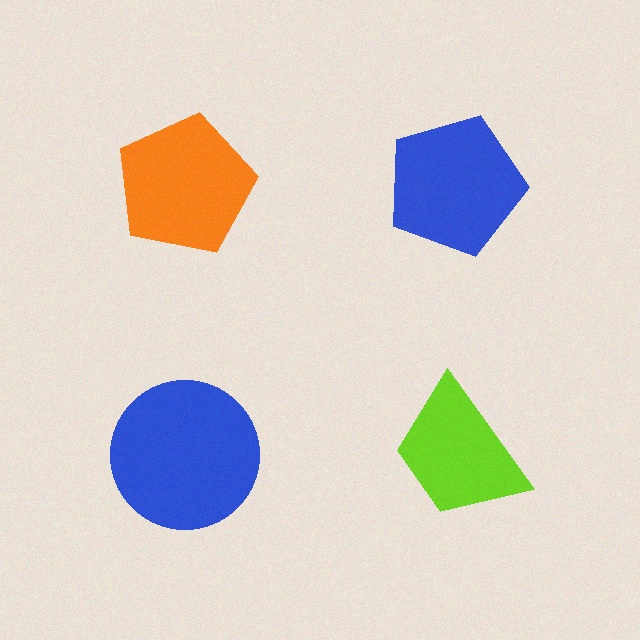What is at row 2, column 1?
A blue circle.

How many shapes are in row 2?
2 shapes.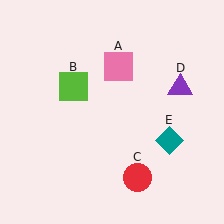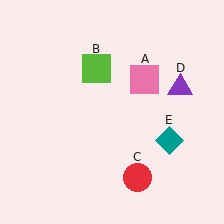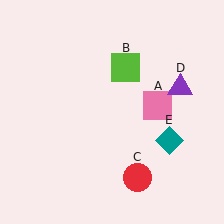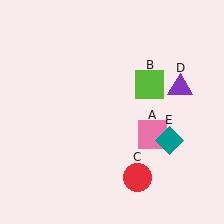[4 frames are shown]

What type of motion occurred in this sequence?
The pink square (object A), lime square (object B) rotated clockwise around the center of the scene.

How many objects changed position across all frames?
2 objects changed position: pink square (object A), lime square (object B).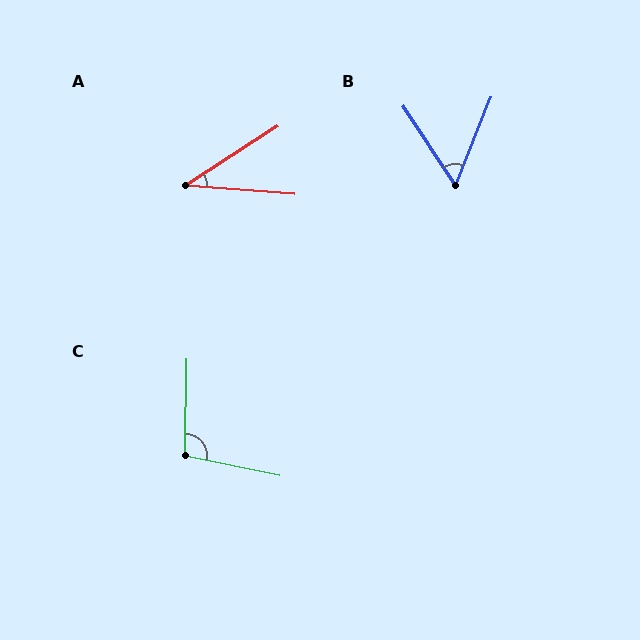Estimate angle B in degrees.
Approximately 56 degrees.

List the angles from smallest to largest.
A (37°), B (56°), C (101°).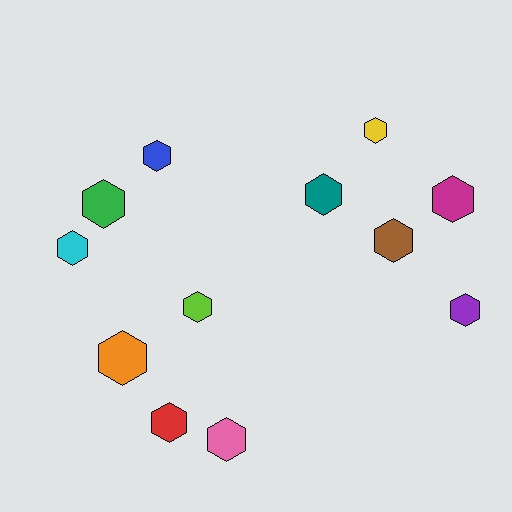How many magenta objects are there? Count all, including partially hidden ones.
There is 1 magenta object.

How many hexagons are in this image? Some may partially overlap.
There are 12 hexagons.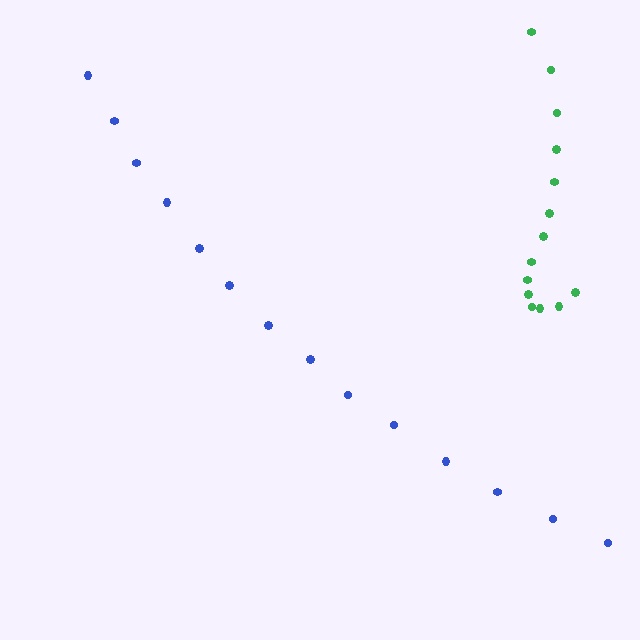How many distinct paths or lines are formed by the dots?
There are 2 distinct paths.